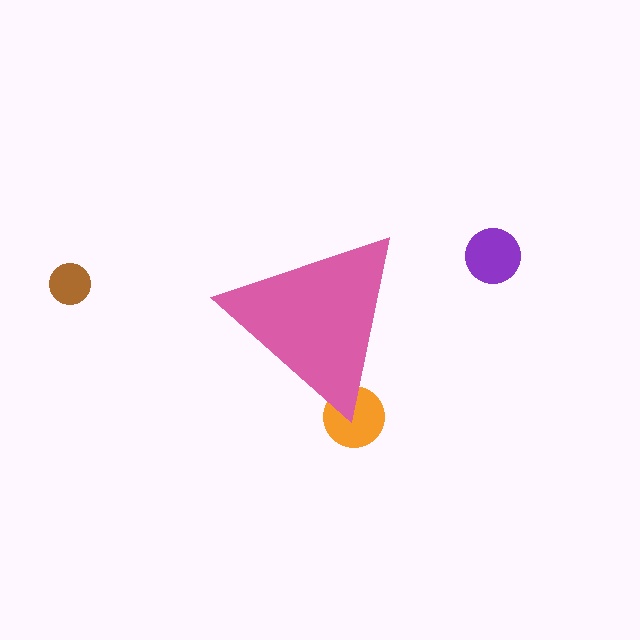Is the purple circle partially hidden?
No, the purple circle is fully visible.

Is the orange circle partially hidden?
Yes, the orange circle is partially hidden behind the pink triangle.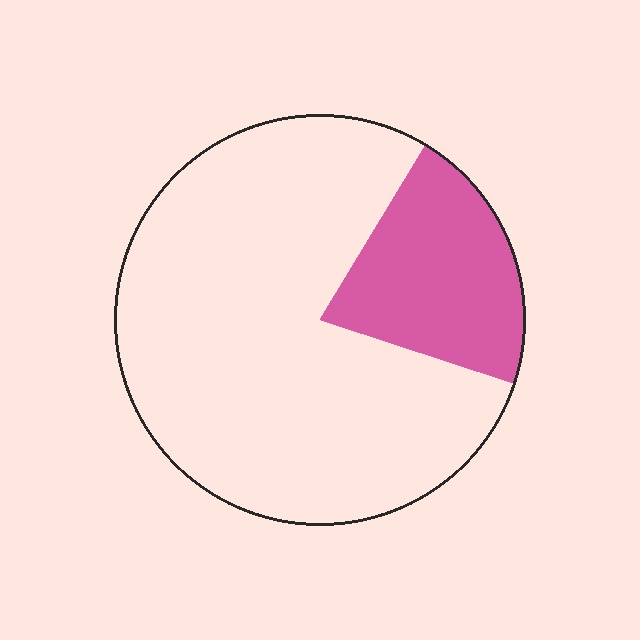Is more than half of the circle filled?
No.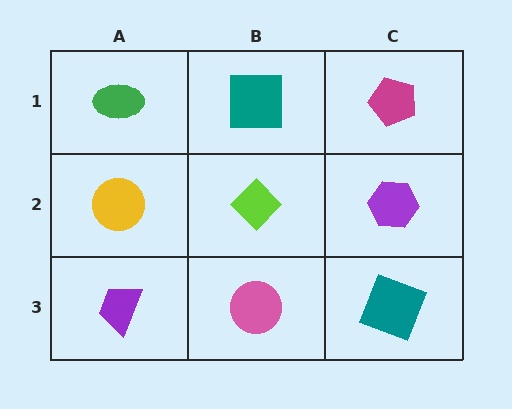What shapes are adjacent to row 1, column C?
A purple hexagon (row 2, column C), a teal square (row 1, column B).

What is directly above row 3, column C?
A purple hexagon.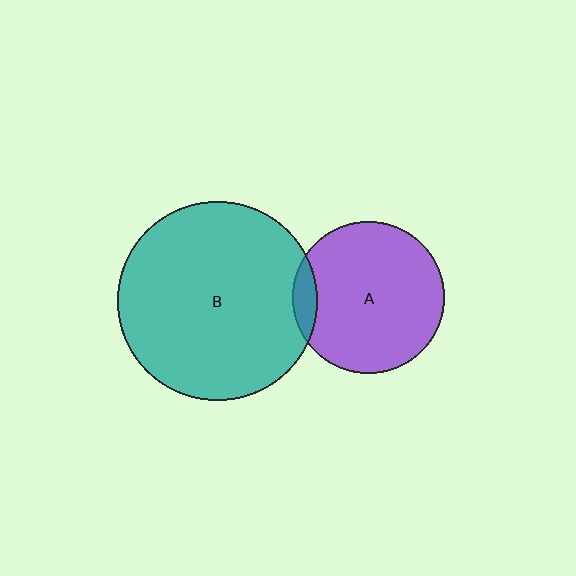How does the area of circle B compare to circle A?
Approximately 1.7 times.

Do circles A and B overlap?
Yes.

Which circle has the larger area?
Circle B (teal).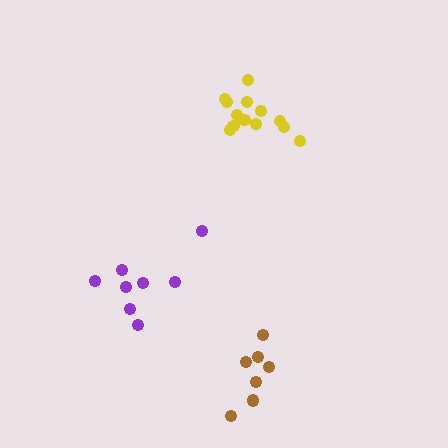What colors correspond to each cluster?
The clusters are colored: purple, brown, yellow.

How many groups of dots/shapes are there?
There are 3 groups.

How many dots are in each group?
Group 1: 8 dots, Group 2: 7 dots, Group 3: 13 dots (28 total).